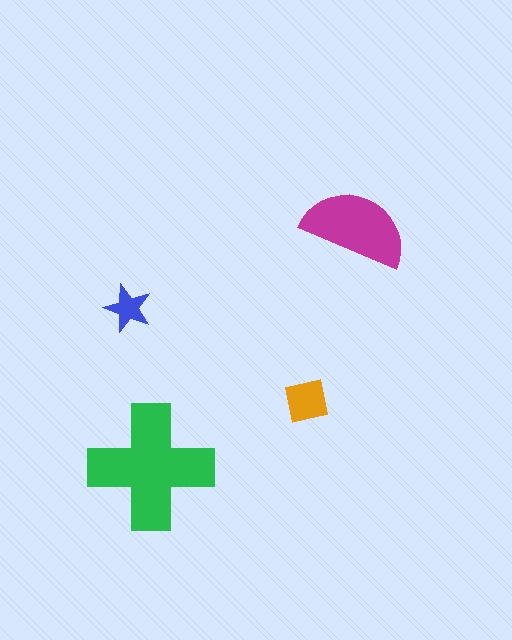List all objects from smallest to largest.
The blue star, the orange square, the magenta semicircle, the green cross.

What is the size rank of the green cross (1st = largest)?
1st.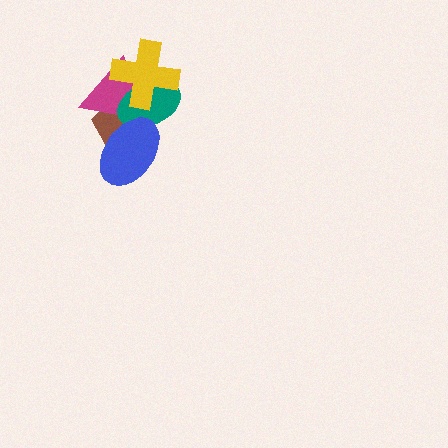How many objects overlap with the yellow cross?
3 objects overlap with the yellow cross.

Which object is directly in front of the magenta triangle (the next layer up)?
The teal ellipse is directly in front of the magenta triangle.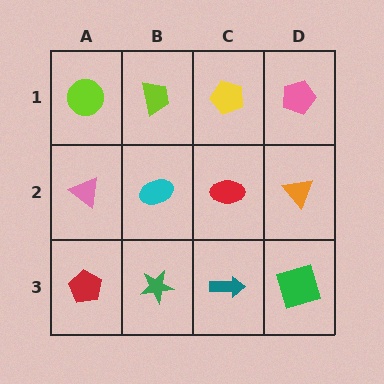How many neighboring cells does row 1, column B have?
3.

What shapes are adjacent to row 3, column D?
An orange triangle (row 2, column D), a teal arrow (row 3, column C).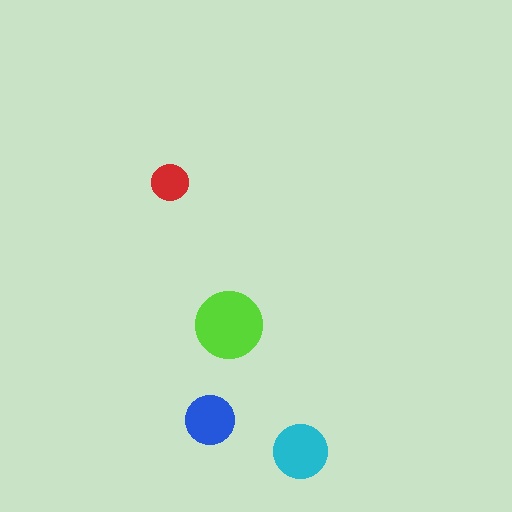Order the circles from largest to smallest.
the lime one, the cyan one, the blue one, the red one.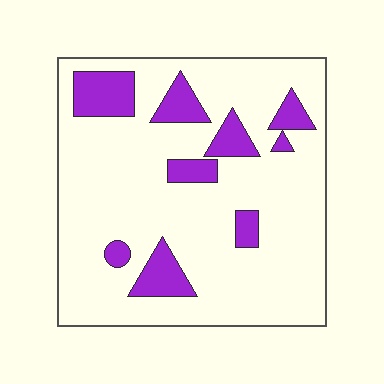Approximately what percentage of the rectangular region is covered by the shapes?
Approximately 15%.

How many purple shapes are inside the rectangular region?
9.